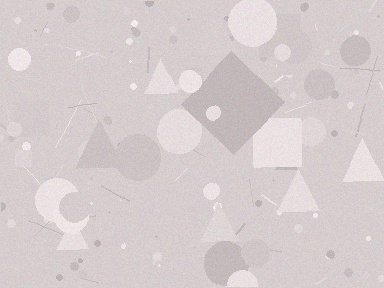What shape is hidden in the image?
A diamond is hidden in the image.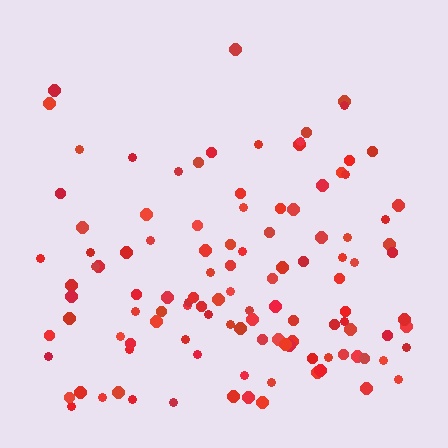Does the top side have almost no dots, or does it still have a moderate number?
Still a moderate number, just noticeably fewer than the bottom.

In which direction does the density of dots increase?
From top to bottom, with the bottom side densest.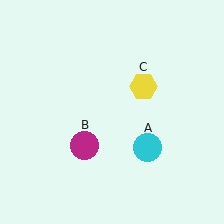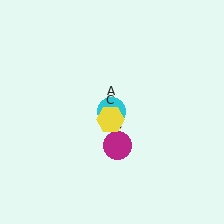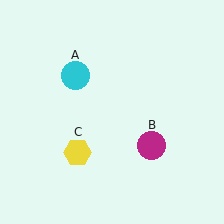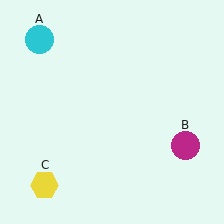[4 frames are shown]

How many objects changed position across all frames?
3 objects changed position: cyan circle (object A), magenta circle (object B), yellow hexagon (object C).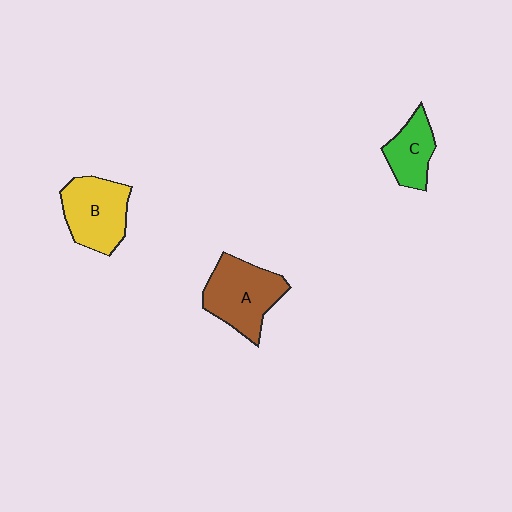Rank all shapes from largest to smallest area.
From largest to smallest: A (brown), B (yellow), C (green).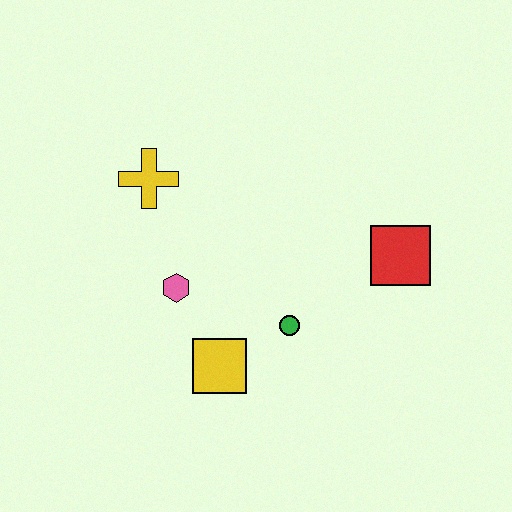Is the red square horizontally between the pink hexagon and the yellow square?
No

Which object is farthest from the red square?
The yellow cross is farthest from the red square.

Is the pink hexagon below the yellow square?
No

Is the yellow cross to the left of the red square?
Yes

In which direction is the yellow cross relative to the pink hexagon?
The yellow cross is above the pink hexagon.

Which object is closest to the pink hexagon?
The yellow square is closest to the pink hexagon.